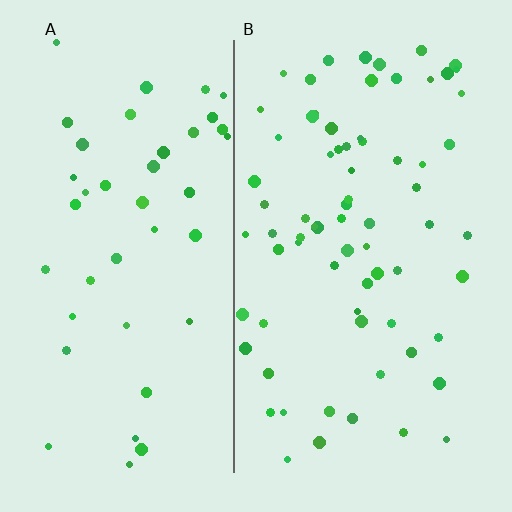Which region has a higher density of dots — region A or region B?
B (the right).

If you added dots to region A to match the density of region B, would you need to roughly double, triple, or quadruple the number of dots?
Approximately double.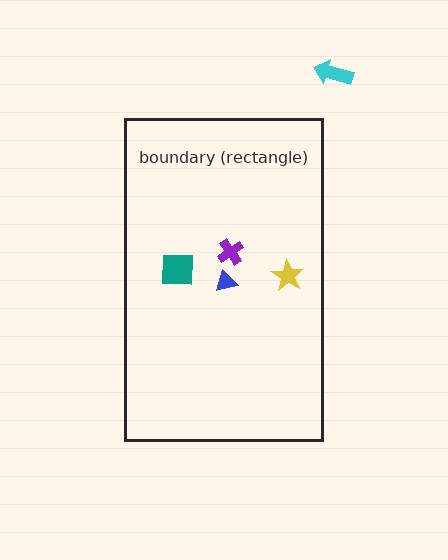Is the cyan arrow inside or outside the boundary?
Outside.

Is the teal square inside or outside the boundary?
Inside.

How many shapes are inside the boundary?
4 inside, 1 outside.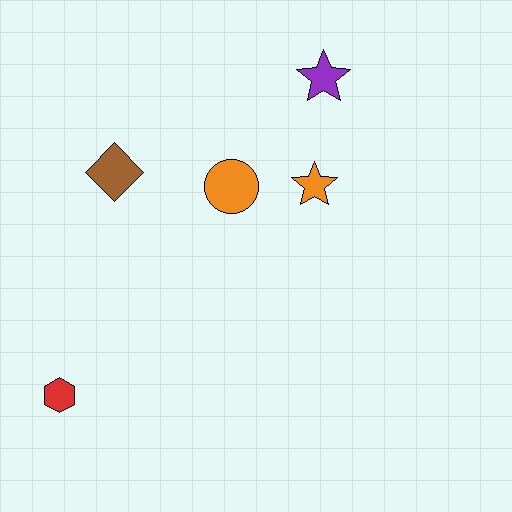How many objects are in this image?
There are 5 objects.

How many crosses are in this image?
There are no crosses.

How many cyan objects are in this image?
There are no cyan objects.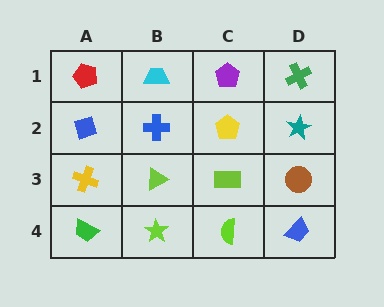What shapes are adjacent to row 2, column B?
A cyan trapezoid (row 1, column B), a lime triangle (row 3, column B), a blue diamond (row 2, column A), a yellow pentagon (row 2, column C).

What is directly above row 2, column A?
A red pentagon.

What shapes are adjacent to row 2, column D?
A green cross (row 1, column D), a brown circle (row 3, column D), a yellow pentagon (row 2, column C).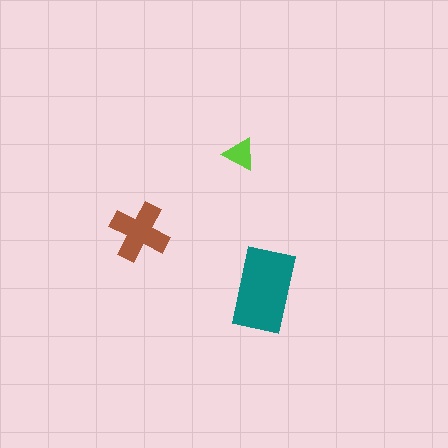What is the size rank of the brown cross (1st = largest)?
2nd.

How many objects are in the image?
There are 3 objects in the image.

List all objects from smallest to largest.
The lime triangle, the brown cross, the teal rectangle.